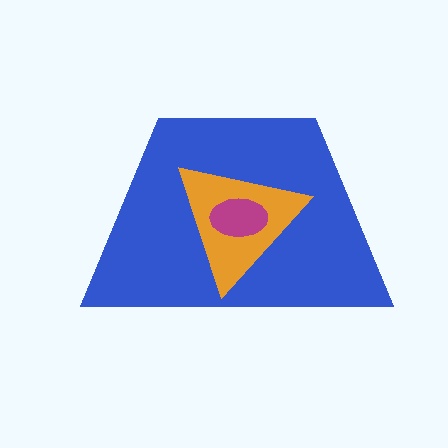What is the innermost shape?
The magenta ellipse.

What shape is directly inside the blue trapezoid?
The orange triangle.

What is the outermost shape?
The blue trapezoid.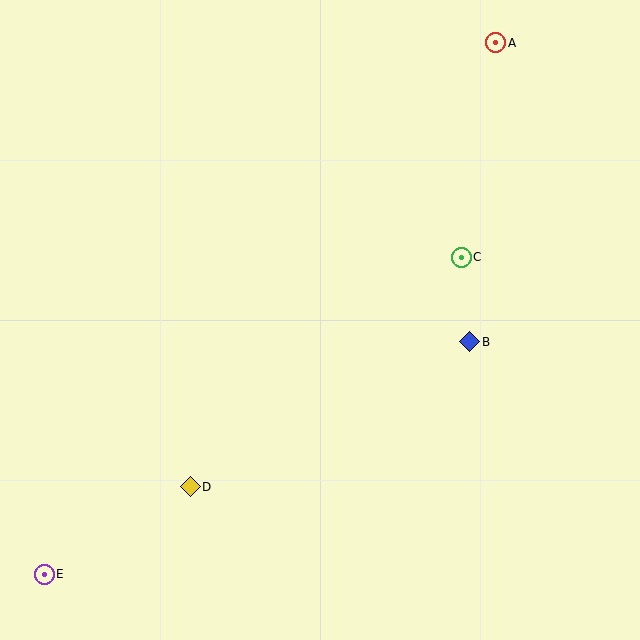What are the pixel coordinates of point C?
Point C is at (461, 257).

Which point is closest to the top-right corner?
Point A is closest to the top-right corner.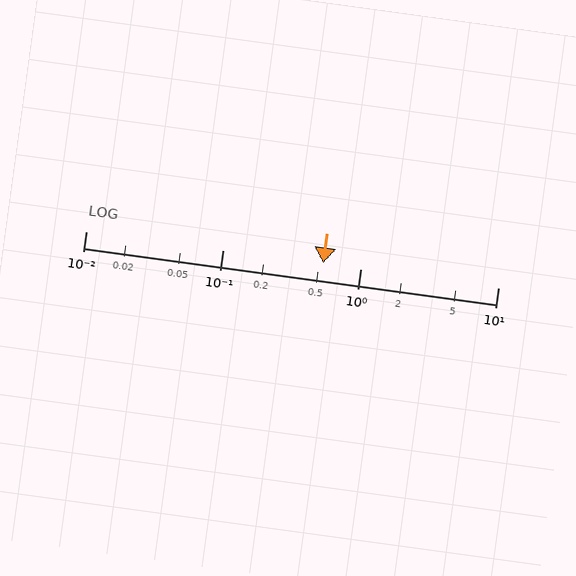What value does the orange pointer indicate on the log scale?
The pointer indicates approximately 0.53.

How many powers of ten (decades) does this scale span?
The scale spans 3 decades, from 0.01 to 10.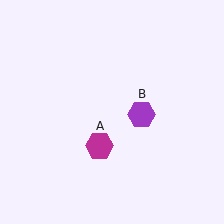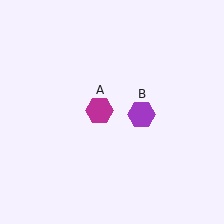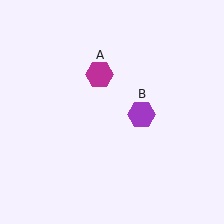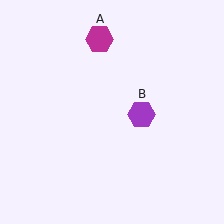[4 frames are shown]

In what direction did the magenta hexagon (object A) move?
The magenta hexagon (object A) moved up.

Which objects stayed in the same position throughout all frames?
Purple hexagon (object B) remained stationary.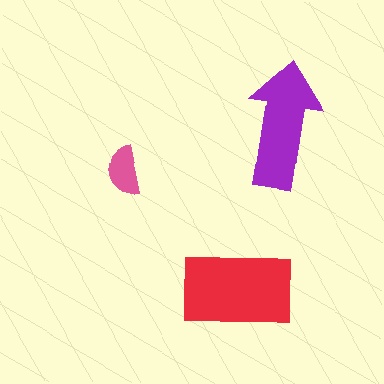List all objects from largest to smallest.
The red rectangle, the purple arrow, the pink semicircle.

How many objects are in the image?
There are 3 objects in the image.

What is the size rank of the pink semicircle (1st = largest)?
3rd.